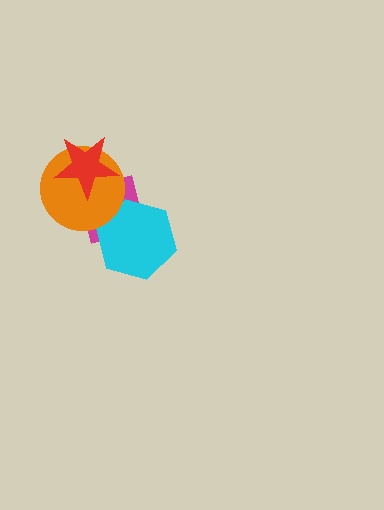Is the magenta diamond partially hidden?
Yes, it is partially covered by another shape.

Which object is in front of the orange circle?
The red star is in front of the orange circle.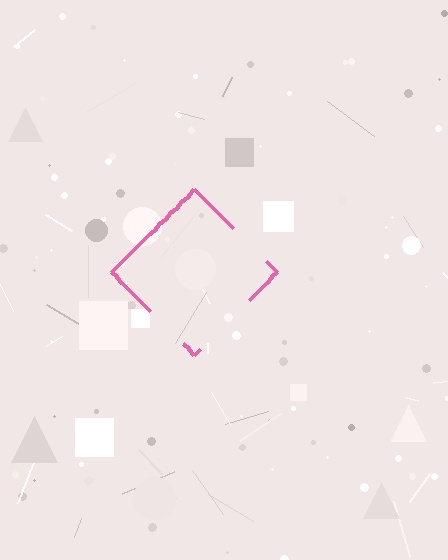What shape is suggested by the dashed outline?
The dashed outline suggests a diamond.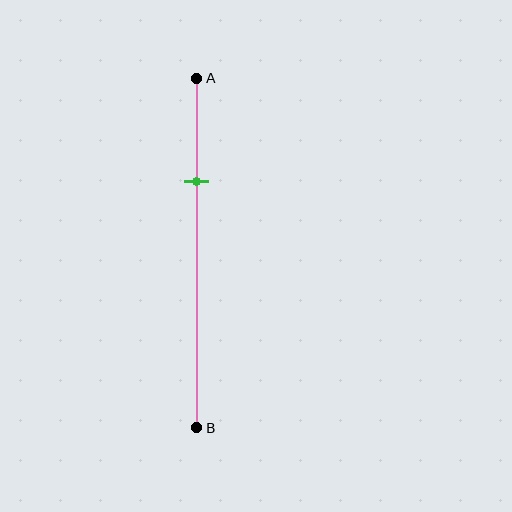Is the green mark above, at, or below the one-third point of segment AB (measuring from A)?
The green mark is above the one-third point of segment AB.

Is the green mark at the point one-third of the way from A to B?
No, the mark is at about 30% from A, not at the 33% one-third point.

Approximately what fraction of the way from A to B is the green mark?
The green mark is approximately 30% of the way from A to B.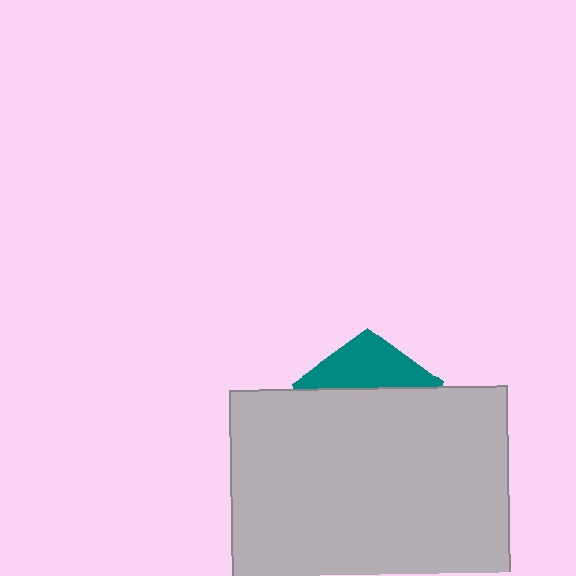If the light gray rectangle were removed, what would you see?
You would see the complete teal pentagon.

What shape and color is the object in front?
The object in front is a light gray rectangle.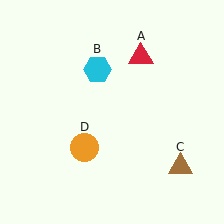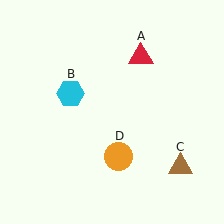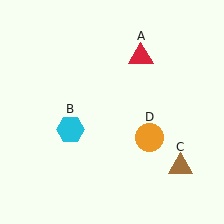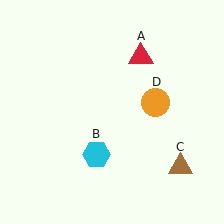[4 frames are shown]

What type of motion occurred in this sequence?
The cyan hexagon (object B), orange circle (object D) rotated counterclockwise around the center of the scene.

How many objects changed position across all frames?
2 objects changed position: cyan hexagon (object B), orange circle (object D).